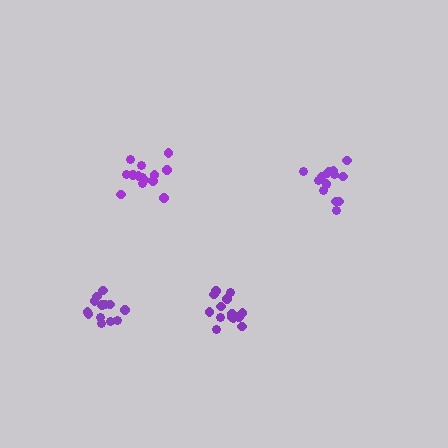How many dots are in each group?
Group 1: 14 dots, Group 2: 15 dots, Group 3: 15 dots, Group 4: 13 dots (57 total).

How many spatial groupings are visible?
There are 4 spatial groupings.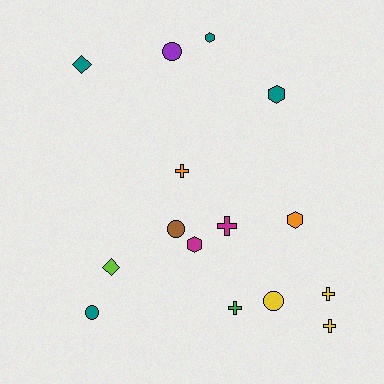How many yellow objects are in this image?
There are 3 yellow objects.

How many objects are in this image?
There are 15 objects.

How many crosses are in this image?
There are 5 crosses.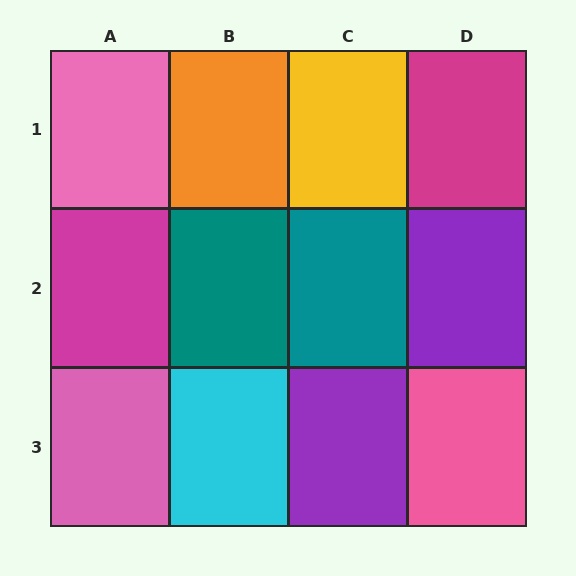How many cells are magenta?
2 cells are magenta.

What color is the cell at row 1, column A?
Pink.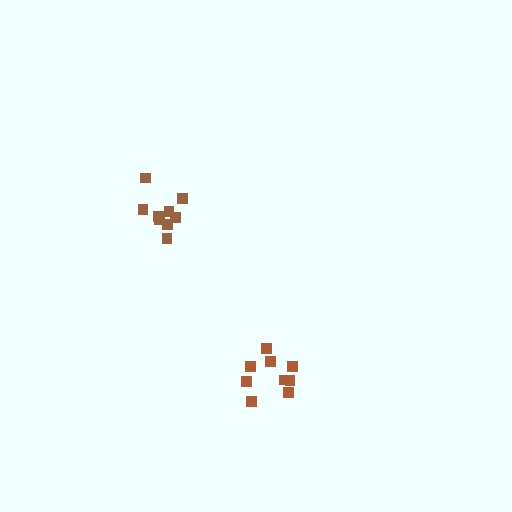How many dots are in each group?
Group 1: 9 dots, Group 2: 9 dots (18 total).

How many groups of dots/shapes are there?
There are 2 groups.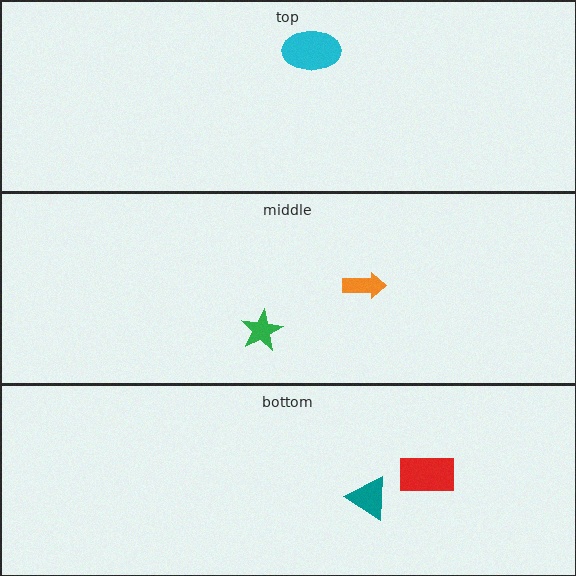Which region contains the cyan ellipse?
The top region.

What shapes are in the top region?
The cyan ellipse.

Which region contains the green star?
The middle region.